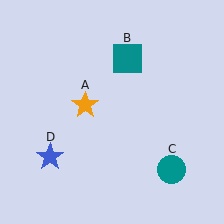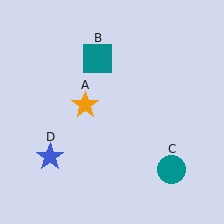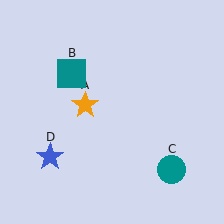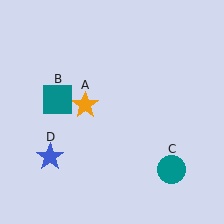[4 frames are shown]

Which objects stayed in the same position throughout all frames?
Orange star (object A) and teal circle (object C) and blue star (object D) remained stationary.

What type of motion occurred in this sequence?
The teal square (object B) rotated counterclockwise around the center of the scene.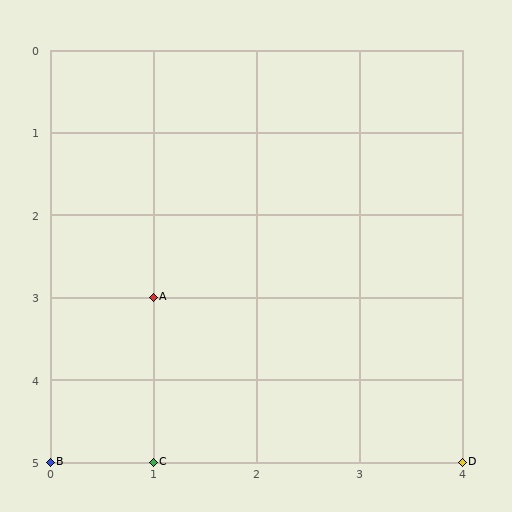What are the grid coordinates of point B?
Point B is at grid coordinates (0, 5).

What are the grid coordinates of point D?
Point D is at grid coordinates (4, 5).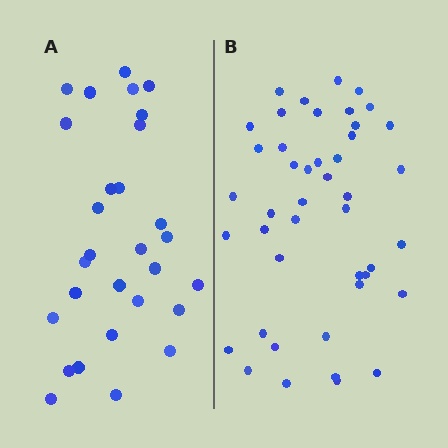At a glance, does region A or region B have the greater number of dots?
Region B (the right region) has more dots.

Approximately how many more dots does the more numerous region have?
Region B has approximately 15 more dots than region A.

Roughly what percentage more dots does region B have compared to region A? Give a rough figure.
About 50% more.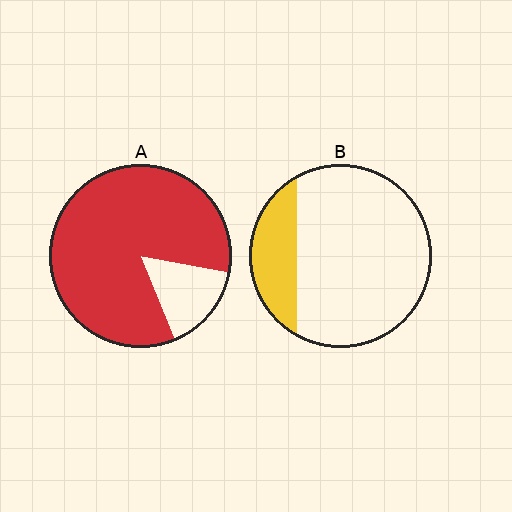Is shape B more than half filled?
No.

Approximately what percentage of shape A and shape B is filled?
A is approximately 85% and B is approximately 20%.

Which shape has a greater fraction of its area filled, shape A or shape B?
Shape A.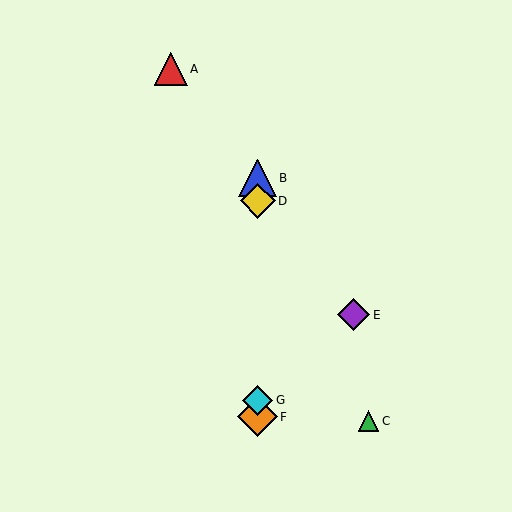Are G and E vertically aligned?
No, G is at x≈258 and E is at x≈354.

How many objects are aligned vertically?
4 objects (B, D, F, G) are aligned vertically.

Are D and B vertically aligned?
Yes, both are at x≈258.